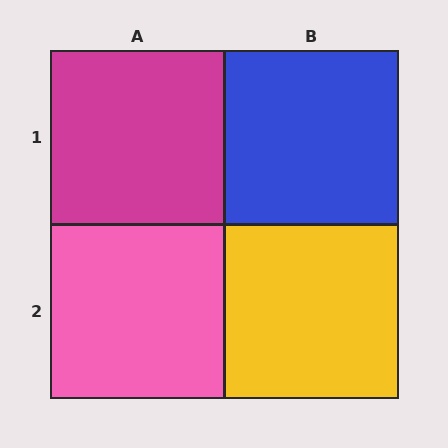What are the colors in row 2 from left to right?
Pink, yellow.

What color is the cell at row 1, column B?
Blue.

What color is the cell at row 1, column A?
Magenta.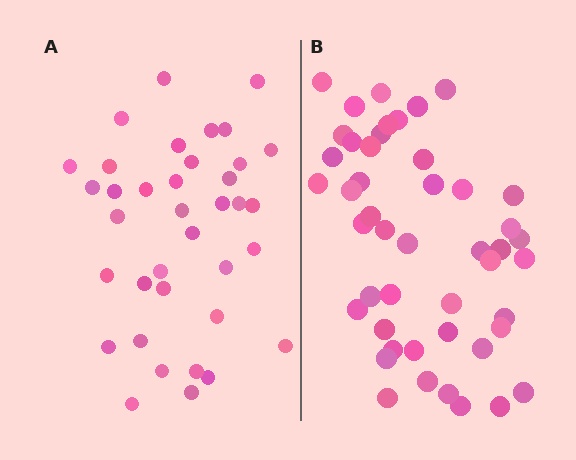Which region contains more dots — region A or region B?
Region B (the right region) has more dots.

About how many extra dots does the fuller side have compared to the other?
Region B has roughly 10 or so more dots than region A.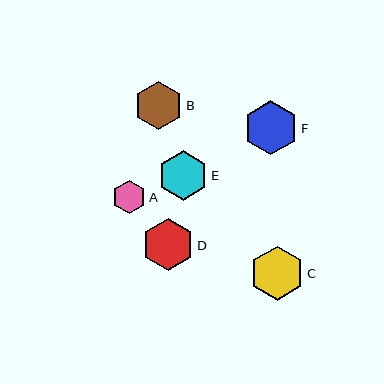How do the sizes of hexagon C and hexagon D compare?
Hexagon C and hexagon D are approximately the same size.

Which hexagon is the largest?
Hexagon F is the largest with a size of approximately 54 pixels.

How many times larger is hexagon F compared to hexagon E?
Hexagon F is approximately 1.1 times the size of hexagon E.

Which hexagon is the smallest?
Hexagon A is the smallest with a size of approximately 33 pixels.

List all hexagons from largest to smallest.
From largest to smallest: F, C, D, E, B, A.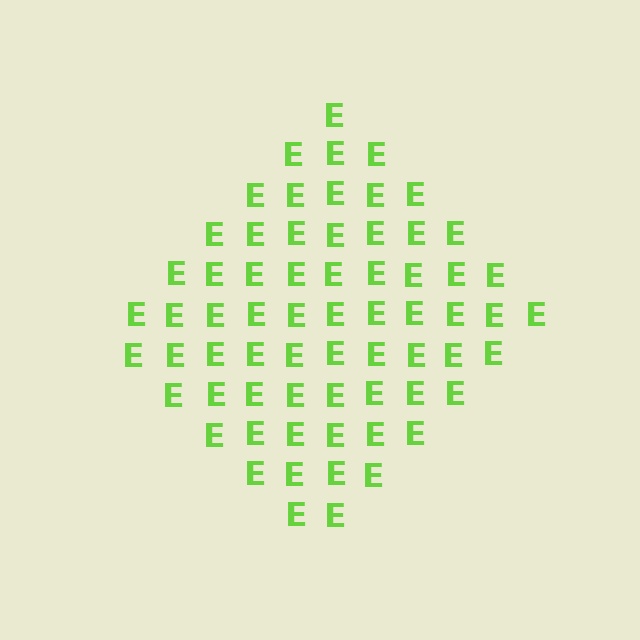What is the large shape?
The large shape is a diamond.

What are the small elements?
The small elements are letter E's.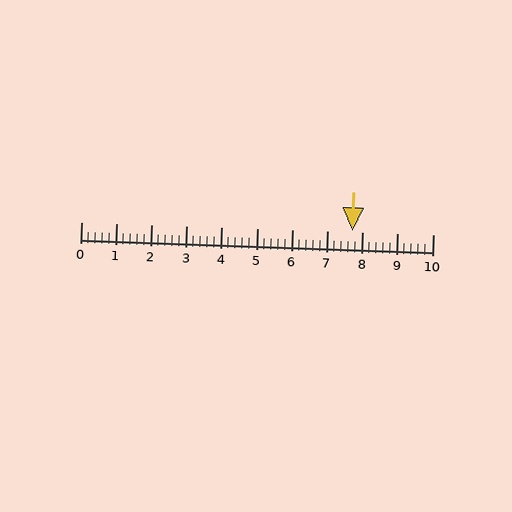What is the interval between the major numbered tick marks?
The major tick marks are spaced 1 units apart.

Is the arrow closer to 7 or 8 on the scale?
The arrow is closer to 8.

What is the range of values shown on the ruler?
The ruler shows values from 0 to 10.